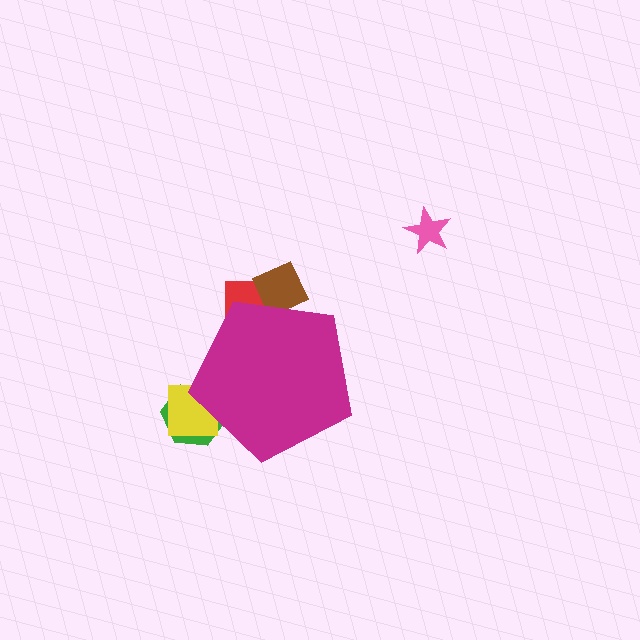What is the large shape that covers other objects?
A magenta pentagon.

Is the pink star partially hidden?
No, the pink star is fully visible.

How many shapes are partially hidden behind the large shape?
4 shapes are partially hidden.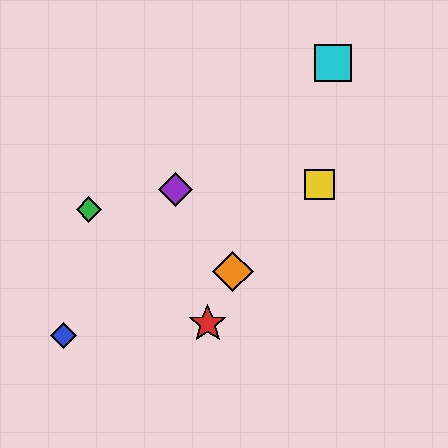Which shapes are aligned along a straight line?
The red star, the orange diamond, the cyan square are aligned along a straight line.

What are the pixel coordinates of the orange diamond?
The orange diamond is at (233, 271).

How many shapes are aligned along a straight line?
3 shapes (the red star, the orange diamond, the cyan square) are aligned along a straight line.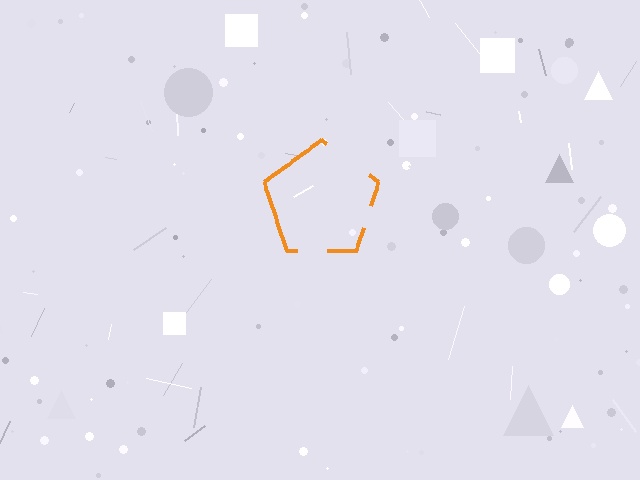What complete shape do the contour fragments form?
The contour fragments form a pentagon.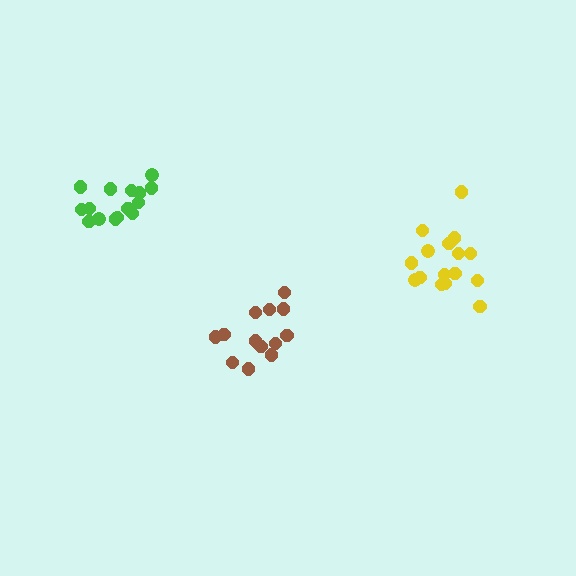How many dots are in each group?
Group 1: 13 dots, Group 2: 15 dots, Group 3: 16 dots (44 total).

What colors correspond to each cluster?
The clusters are colored: brown, green, yellow.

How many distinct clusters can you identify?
There are 3 distinct clusters.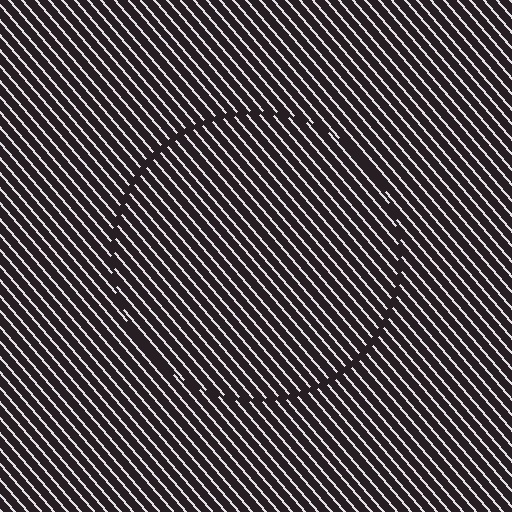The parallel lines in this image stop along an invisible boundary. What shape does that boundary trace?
An illusory circle. The interior of the shape contains the same grating, shifted by half a period — the contour is defined by the phase discontinuity where line-ends from the inner and outer gratings abut.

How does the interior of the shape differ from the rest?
The interior of the shape contains the same grating, shifted by half a period — the contour is defined by the phase discontinuity where line-ends from the inner and outer gratings abut.